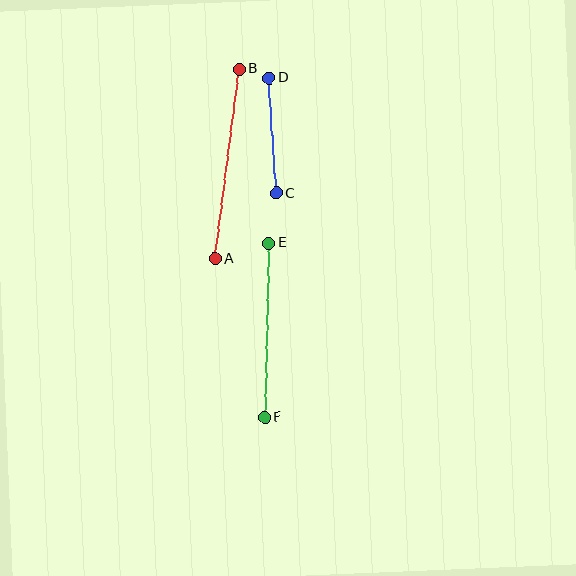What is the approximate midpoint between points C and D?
The midpoint is at approximately (273, 135) pixels.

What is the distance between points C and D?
The distance is approximately 115 pixels.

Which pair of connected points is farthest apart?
Points A and B are farthest apart.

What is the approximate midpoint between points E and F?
The midpoint is at approximately (267, 330) pixels.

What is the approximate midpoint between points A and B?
The midpoint is at approximately (227, 164) pixels.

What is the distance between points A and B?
The distance is approximately 191 pixels.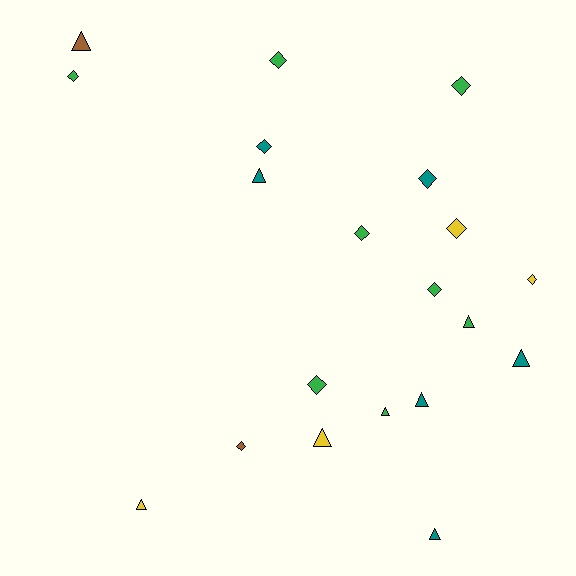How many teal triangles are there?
There are 4 teal triangles.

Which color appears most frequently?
Green, with 8 objects.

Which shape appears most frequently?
Diamond, with 11 objects.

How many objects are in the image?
There are 20 objects.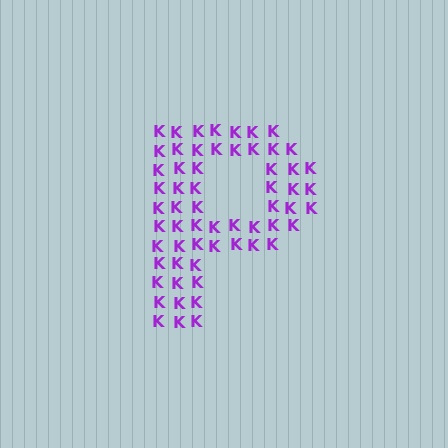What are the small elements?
The small elements are letter K's.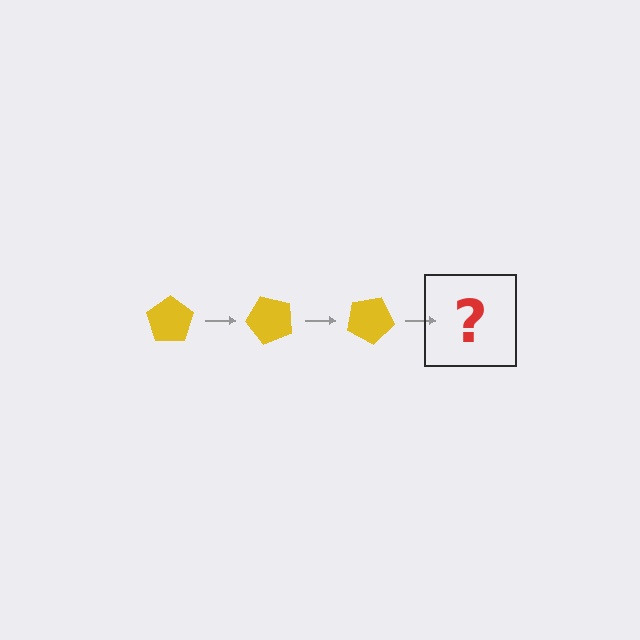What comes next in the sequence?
The next element should be a yellow pentagon rotated 150 degrees.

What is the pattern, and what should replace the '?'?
The pattern is that the pentagon rotates 50 degrees each step. The '?' should be a yellow pentagon rotated 150 degrees.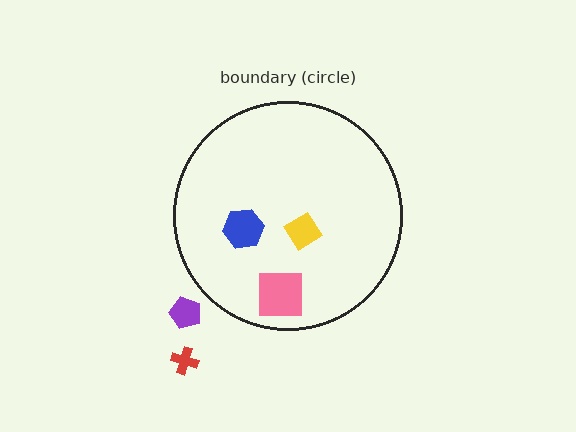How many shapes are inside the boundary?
3 inside, 2 outside.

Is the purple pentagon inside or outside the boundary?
Outside.